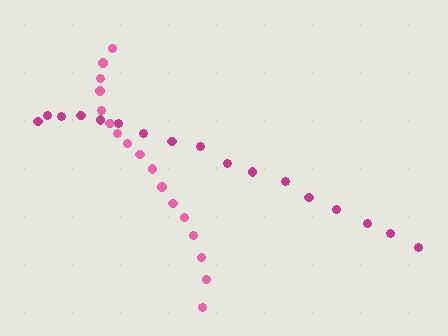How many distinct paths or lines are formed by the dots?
There are 2 distinct paths.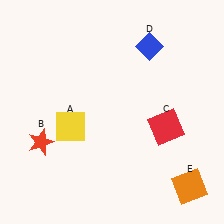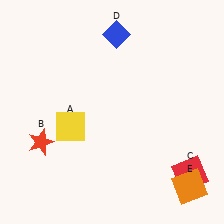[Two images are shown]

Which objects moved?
The objects that moved are: the red square (C), the blue diamond (D).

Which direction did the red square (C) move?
The red square (C) moved down.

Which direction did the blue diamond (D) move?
The blue diamond (D) moved left.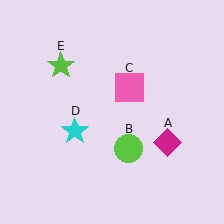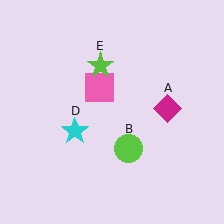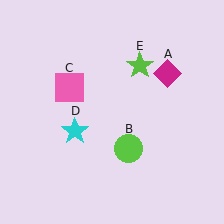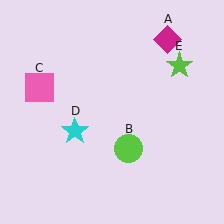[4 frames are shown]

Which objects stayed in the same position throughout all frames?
Lime circle (object B) and cyan star (object D) remained stationary.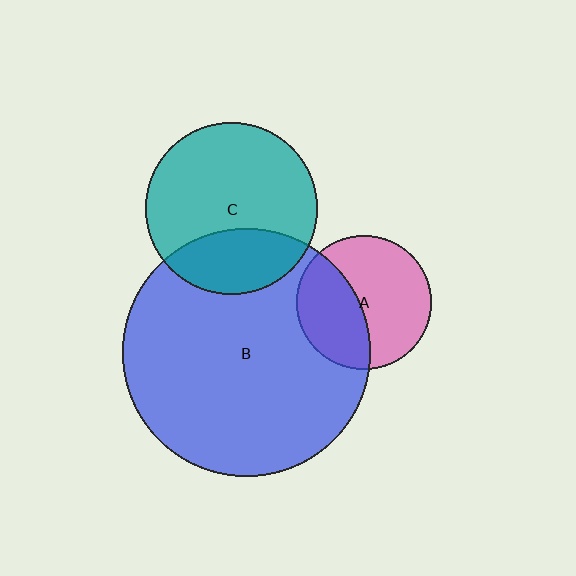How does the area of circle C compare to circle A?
Approximately 1.6 times.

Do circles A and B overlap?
Yes.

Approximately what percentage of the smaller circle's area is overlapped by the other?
Approximately 40%.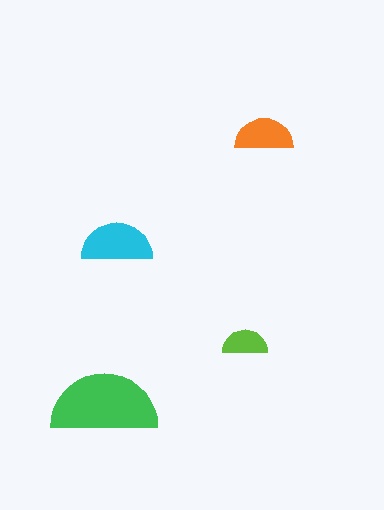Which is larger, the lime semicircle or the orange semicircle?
The orange one.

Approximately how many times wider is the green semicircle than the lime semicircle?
About 2.5 times wider.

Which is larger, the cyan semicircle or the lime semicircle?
The cyan one.